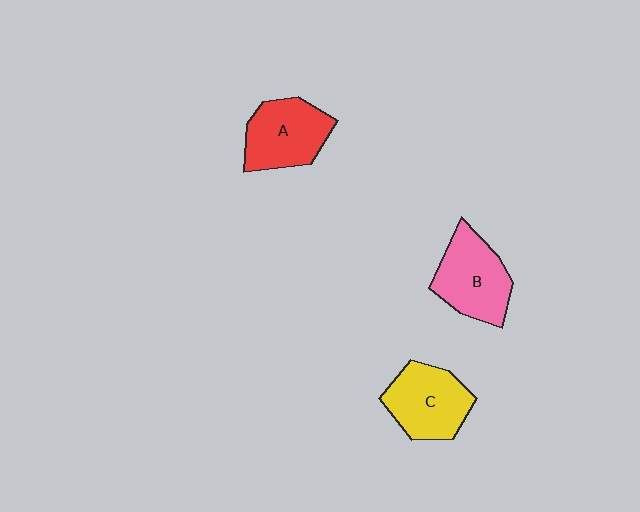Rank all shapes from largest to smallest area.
From largest to smallest: B (pink), C (yellow), A (red).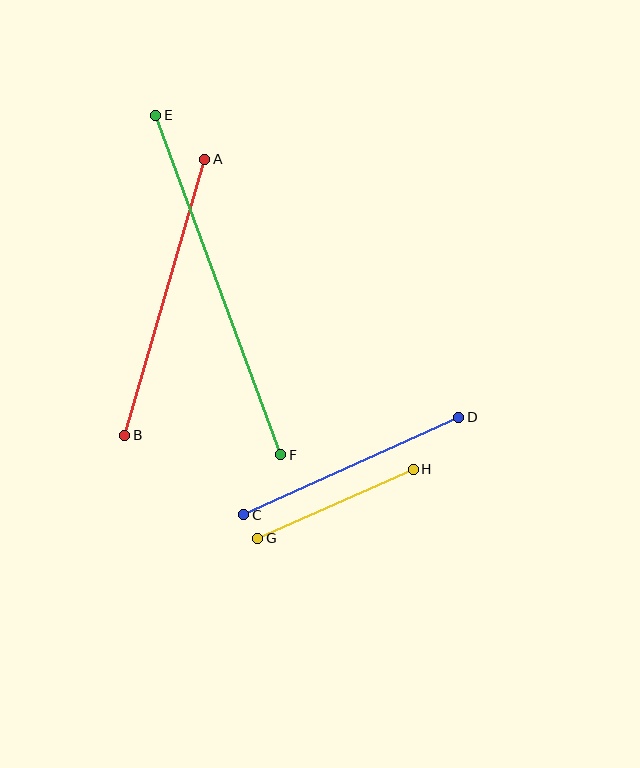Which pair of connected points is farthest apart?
Points E and F are farthest apart.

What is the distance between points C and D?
The distance is approximately 236 pixels.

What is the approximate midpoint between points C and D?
The midpoint is at approximately (351, 466) pixels.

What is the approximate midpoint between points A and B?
The midpoint is at approximately (165, 297) pixels.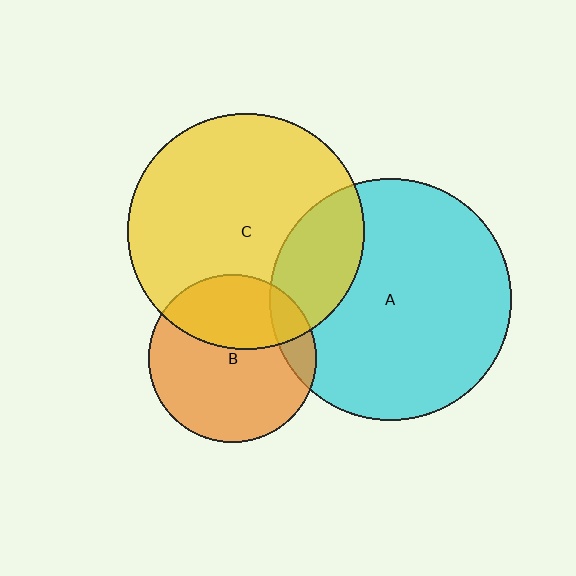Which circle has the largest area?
Circle A (cyan).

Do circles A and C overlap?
Yes.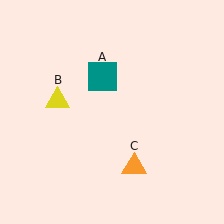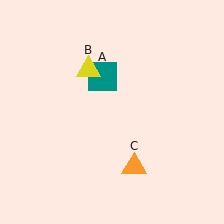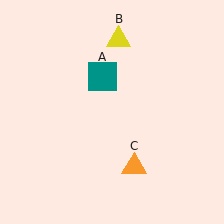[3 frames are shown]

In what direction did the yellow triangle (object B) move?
The yellow triangle (object B) moved up and to the right.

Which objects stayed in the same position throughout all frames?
Teal square (object A) and orange triangle (object C) remained stationary.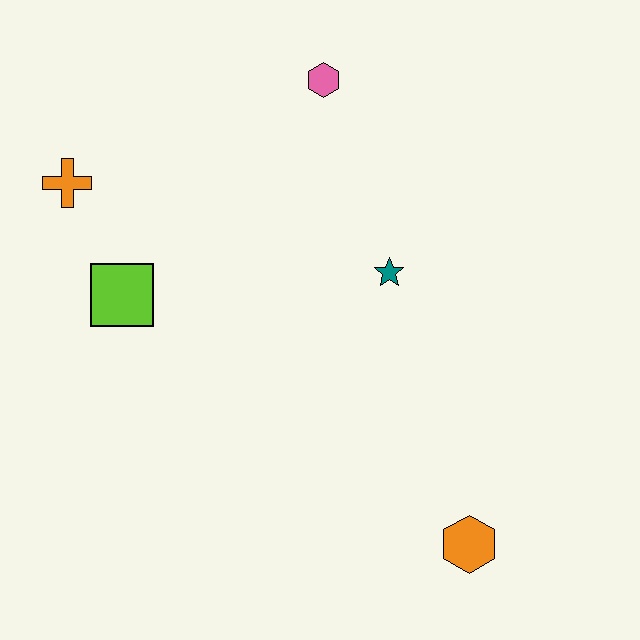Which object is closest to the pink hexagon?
The teal star is closest to the pink hexagon.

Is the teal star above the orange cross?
No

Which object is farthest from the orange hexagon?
The orange cross is farthest from the orange hexagon.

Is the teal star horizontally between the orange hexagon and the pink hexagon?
Yes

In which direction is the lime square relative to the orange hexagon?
The lime square is to the left of the orange hexagon.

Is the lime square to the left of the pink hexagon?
Yes